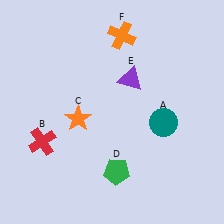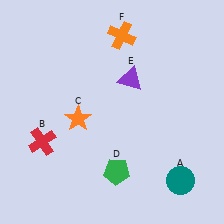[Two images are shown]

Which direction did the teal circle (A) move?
The teal circle (A) moved down.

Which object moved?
The teal circle (A) moved down.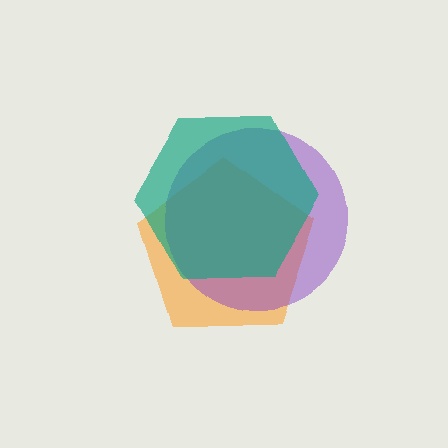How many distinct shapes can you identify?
There are 3 distinct shapes: an orange pentagon, a purple circle, a teal hexagon.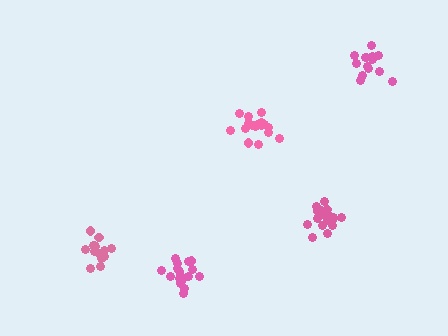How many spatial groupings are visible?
There are 5 spatial groupings.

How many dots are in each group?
Group 1: 19 dots, Group 2: 18 dots, Group 3: 18 dots, Group 4: 16 dots, Group 5: 14 dots (85 total).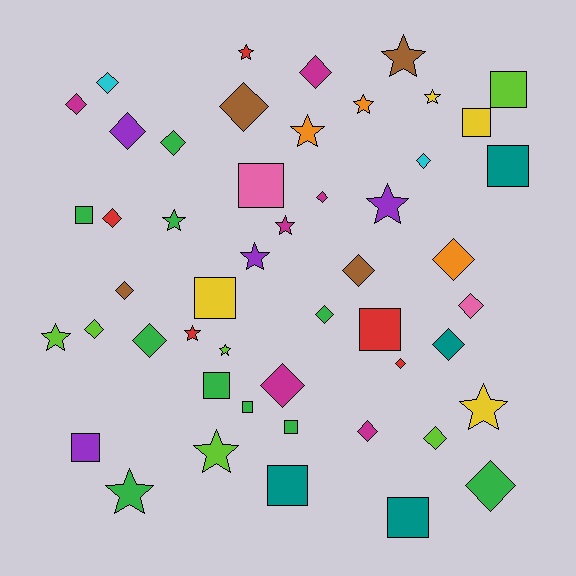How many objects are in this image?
There are 50 objects.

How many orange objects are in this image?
There are 3 orange objects.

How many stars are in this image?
There are 15 stars.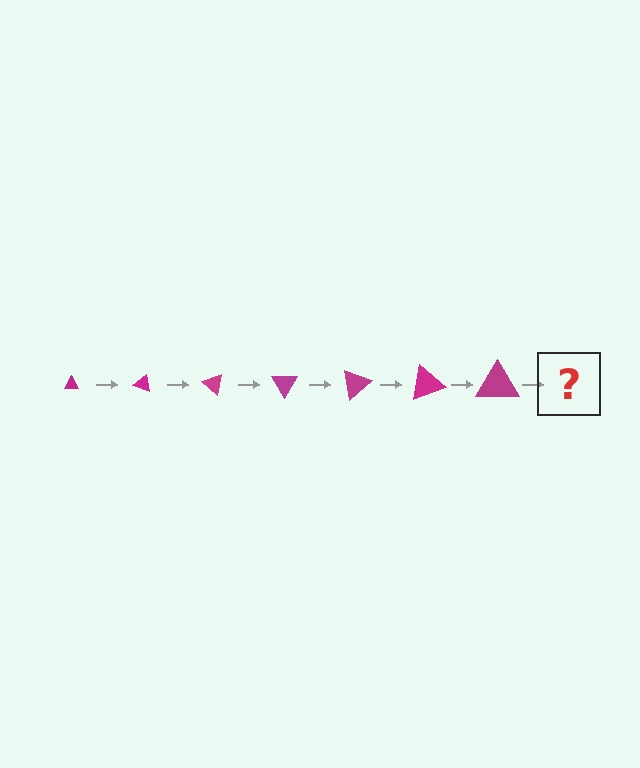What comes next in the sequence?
The next element should be a triangle, larger than the previous one and rotated 140 degrees from the start.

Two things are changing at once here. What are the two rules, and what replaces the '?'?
The two rules are that the triangle grows larger each step and it rotates 20 degrees each step. The '?' should be a triangle, larger than the previous one and rotated 140 degrees from the start.